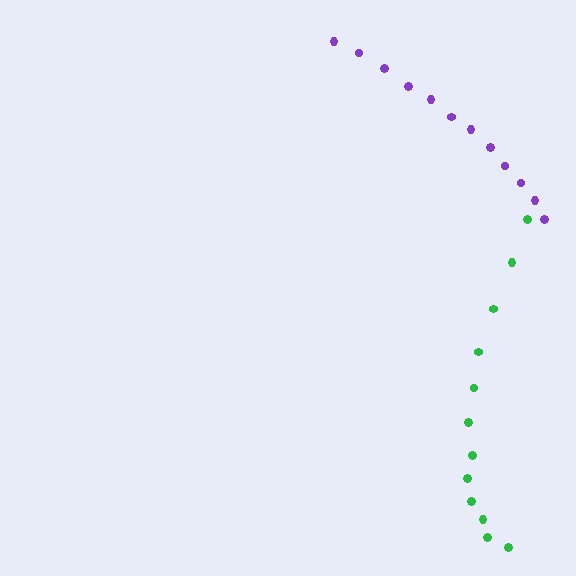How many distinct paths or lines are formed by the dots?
There are 2 distinct paths.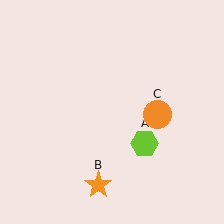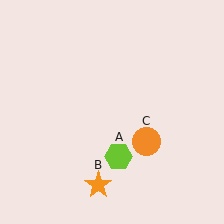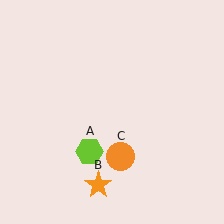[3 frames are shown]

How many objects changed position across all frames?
2 objects changed position: lime hexagon (object A), orange circle (object C).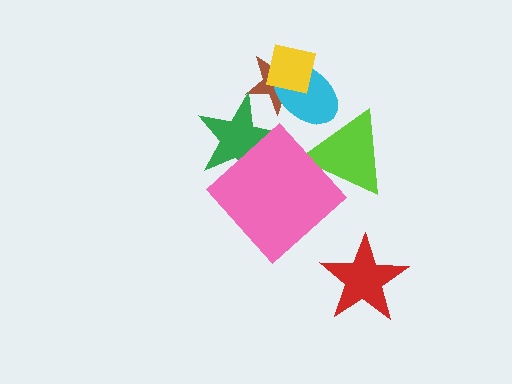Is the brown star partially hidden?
Yes, it is partially covered by another shape.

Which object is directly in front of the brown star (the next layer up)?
The cyan ellipse is directly in front of the brown star.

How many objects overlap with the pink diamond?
2 objects overlap with the pink diamond.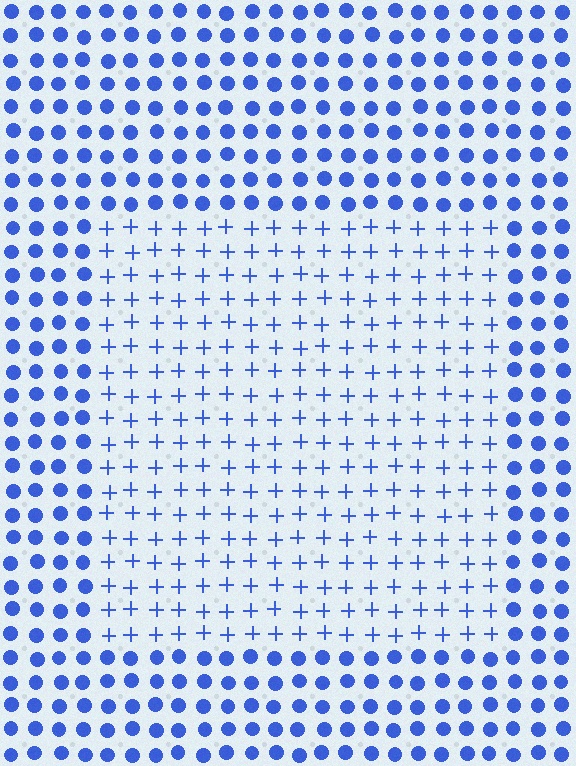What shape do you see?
I see a rectangle.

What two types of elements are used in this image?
The image uses plus signs inside the rectangle region and circles outside it.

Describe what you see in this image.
The image is filled with small blue elements arranged in a uniform grid. A rectangle-shaped region contains plus signs, while the surrounding area contains circles. The boundary is defined purely by the change in element shape.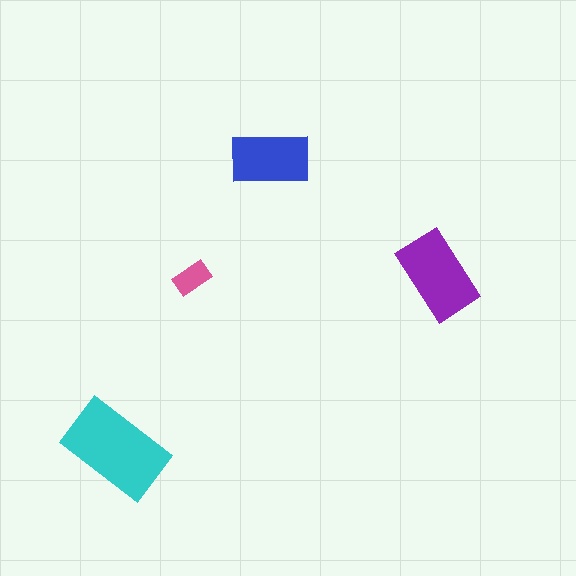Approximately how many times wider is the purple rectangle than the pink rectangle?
About 2.5 times wider.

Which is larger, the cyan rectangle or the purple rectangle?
The cyan one.